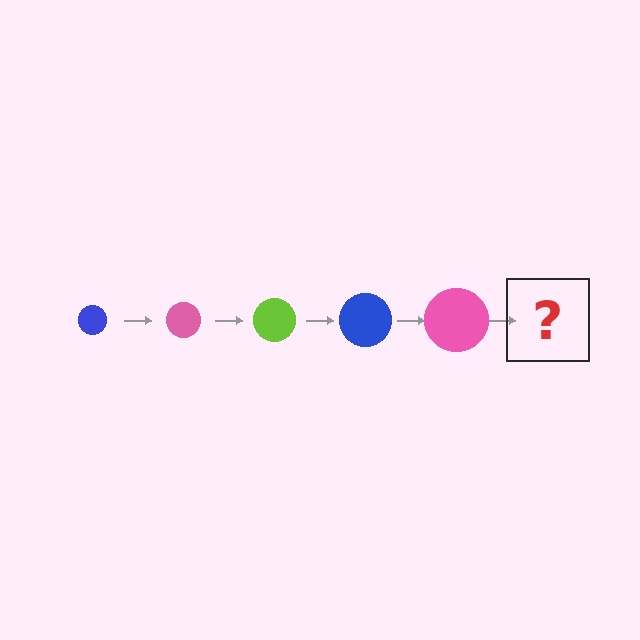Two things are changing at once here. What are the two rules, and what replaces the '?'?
The two rules are that the circle grows larger each step and the color cycles through blue, pink, and lime. The '?' should be a lime circle, larger than the previous one.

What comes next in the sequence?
The next element should be a lime circle, larger than the previous one.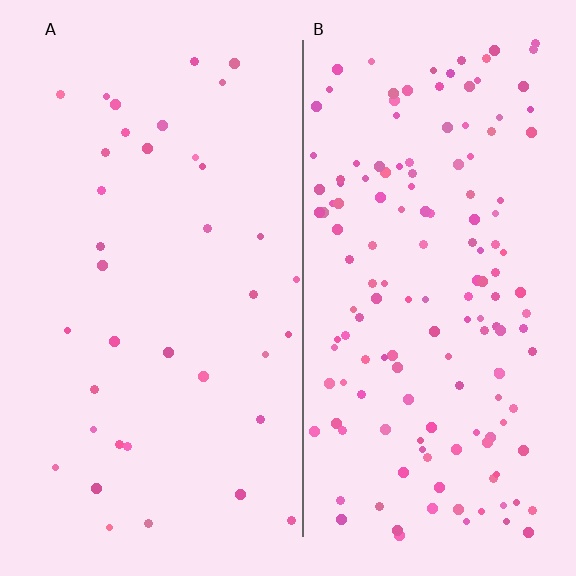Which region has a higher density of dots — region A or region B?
B (the right).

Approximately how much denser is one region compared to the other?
Approximately 4.1× — region B over region A.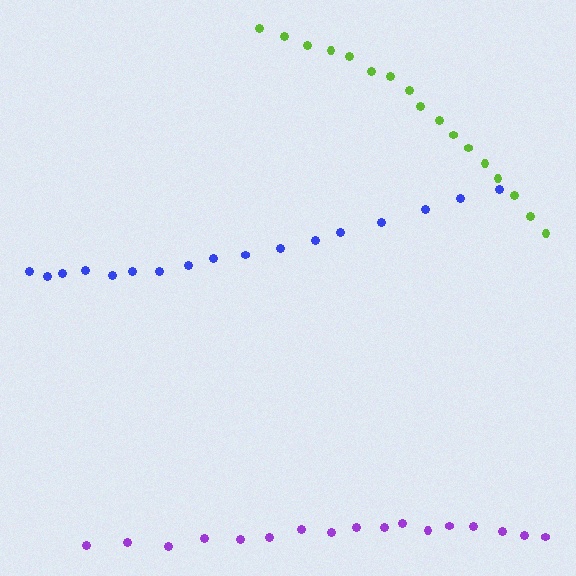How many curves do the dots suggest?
There are 3 distinct paths.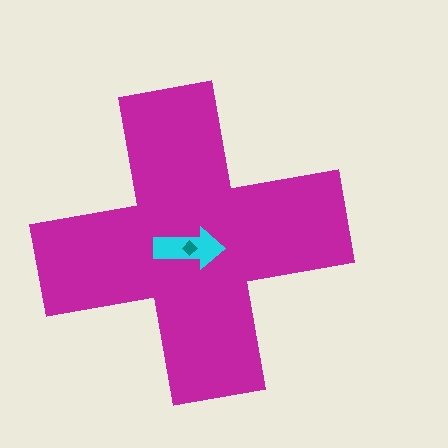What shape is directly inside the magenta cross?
The cyan arrow.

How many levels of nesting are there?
3.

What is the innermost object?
The teal diamond.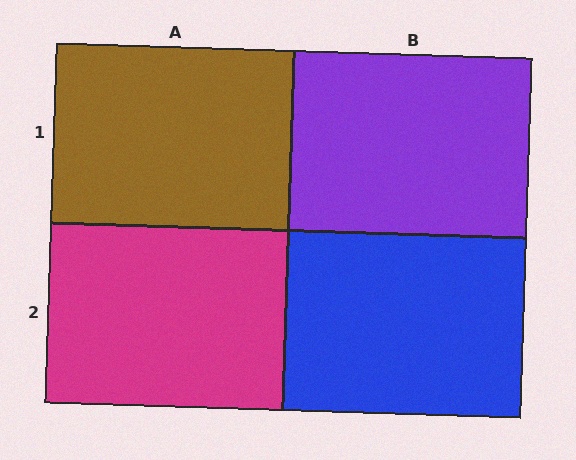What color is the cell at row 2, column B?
Blue.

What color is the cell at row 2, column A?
Magenta.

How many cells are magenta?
1 cell is magenta.